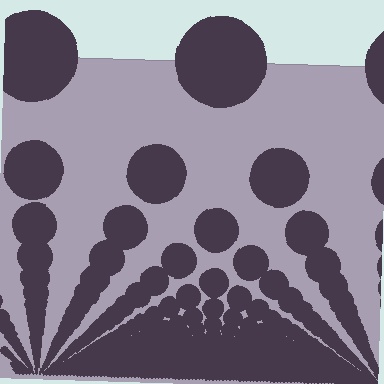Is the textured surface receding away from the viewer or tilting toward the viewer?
The surface appears to tilt toward the viewer. Texture elements get larger and sparser toward the top.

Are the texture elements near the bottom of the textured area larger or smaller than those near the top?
Smaller. The gradient is inverted — elements near the bottom are smaller and denser.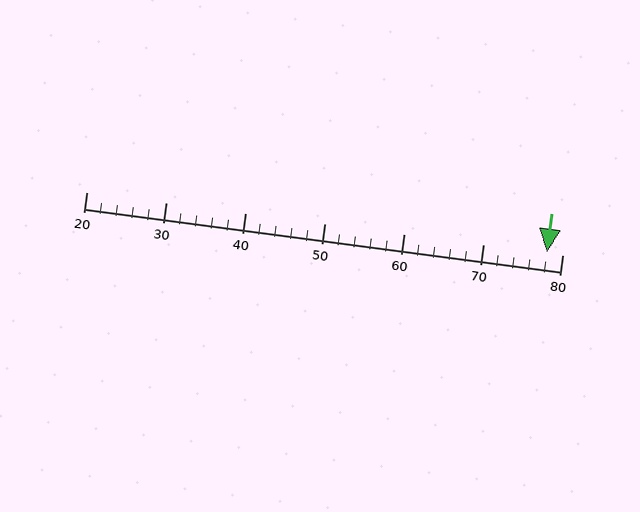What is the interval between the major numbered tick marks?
The major tick marks are spaced 10 units apart.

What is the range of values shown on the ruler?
The ruler shows values from 20 to 80.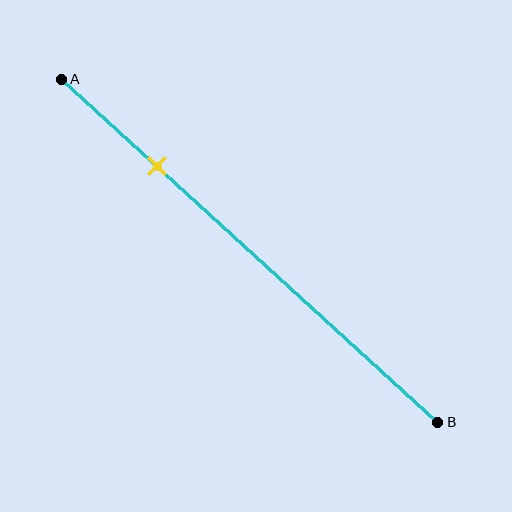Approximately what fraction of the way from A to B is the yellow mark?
The yellow mark is approximately 25% of the way from A to B.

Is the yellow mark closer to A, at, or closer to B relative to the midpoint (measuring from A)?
The yellow mark is closer to point A than the midpoint of segment AB.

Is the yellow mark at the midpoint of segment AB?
No, the mark is at about 25% from A, not at the 50% midpoint.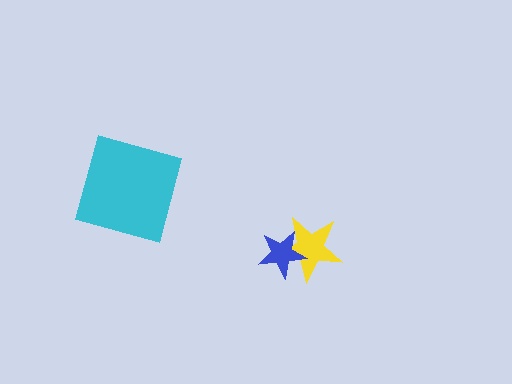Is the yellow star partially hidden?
Yes, it is partially covered by another shape.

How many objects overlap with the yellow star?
1 object overlaps with the yellow star.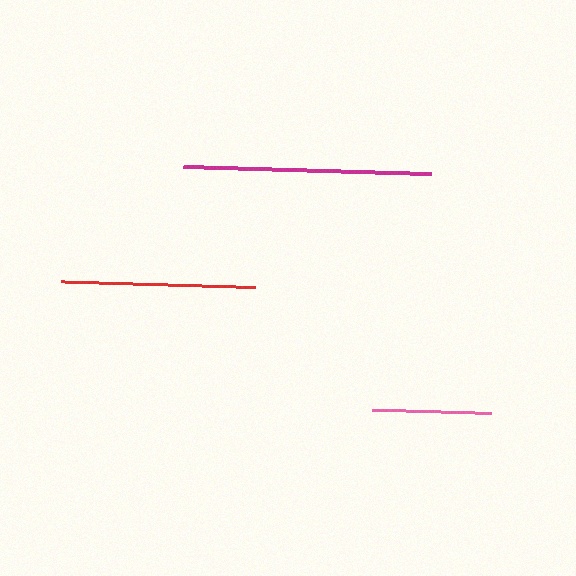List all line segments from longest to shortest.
From longest to shortest: magenta, red, pink.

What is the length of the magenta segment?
The magenta segment is approximately 247 pixels long.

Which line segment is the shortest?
The pink line is the shortest at approximately 119 pixels.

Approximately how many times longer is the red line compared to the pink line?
The red line is approximately 1.6 times the length of the pink line.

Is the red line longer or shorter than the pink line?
The red line is longer than the pink line.